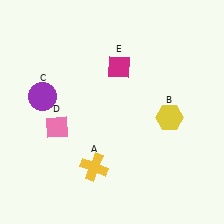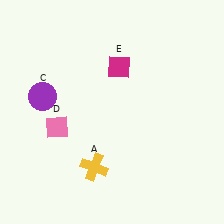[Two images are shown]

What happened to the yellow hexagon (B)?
The yellow hexagon (B) was removed in Image 2. It was in the bottom-right area of Image 1.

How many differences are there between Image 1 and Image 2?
There is 1 difference between the two images.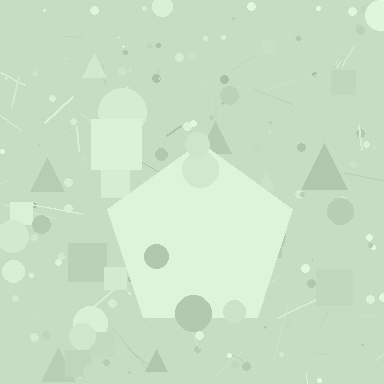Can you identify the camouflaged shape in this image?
The camouflaged shape is a pentagon.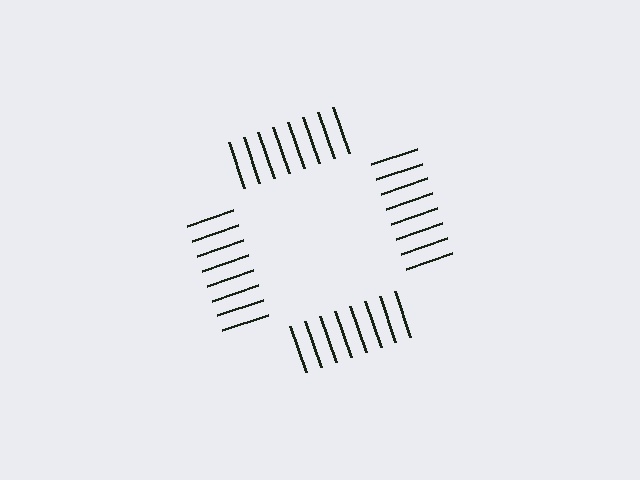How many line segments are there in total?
32 — 8 along each of the 4 edges.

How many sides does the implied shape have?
4 sides — the line-ends trace a square.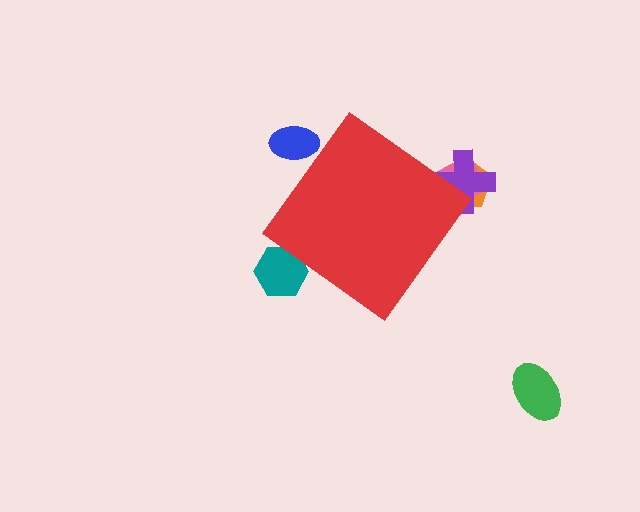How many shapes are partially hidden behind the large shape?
5 shapes are partially hidden.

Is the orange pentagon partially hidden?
Yes, the orange pentagon is partially hidden behind the red diamond.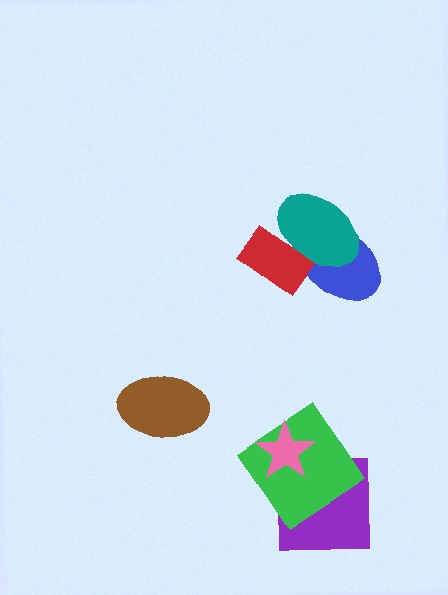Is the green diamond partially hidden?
Yes, it is partially covered by another shape.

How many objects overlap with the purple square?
2 objects overlap with the purple square.